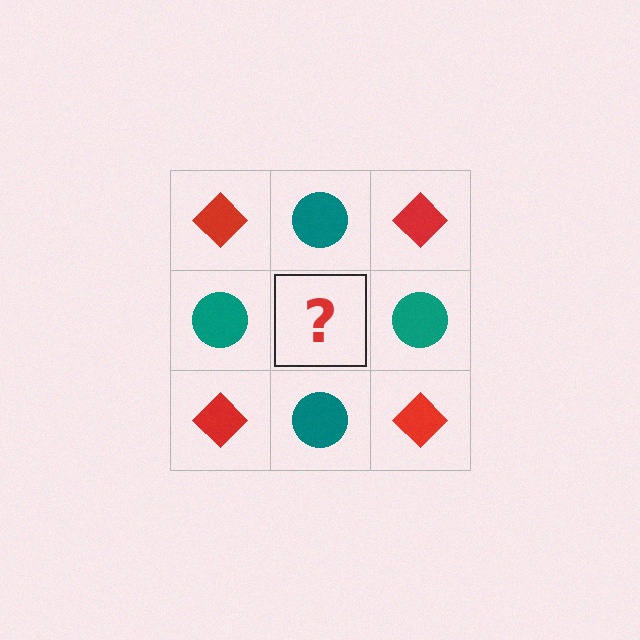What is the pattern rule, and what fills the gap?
The rule is that it alternates red diamond and teal circle in a checkerboard pattern. The gap should be filled with a red diamond.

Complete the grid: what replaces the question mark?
The question mark should be replaced with a red diamond.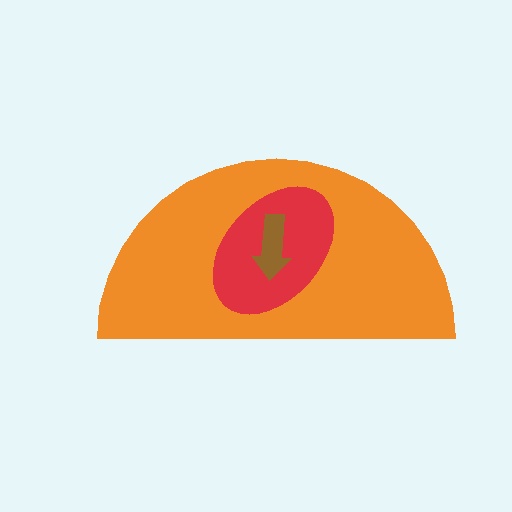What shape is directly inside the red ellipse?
The brown arrow.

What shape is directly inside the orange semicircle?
The red ellipse.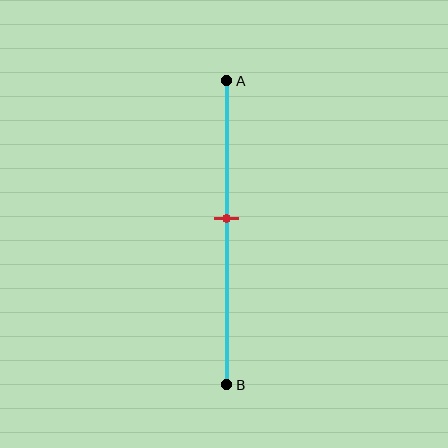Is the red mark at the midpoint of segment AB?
No, the mark is at about 45% from A, not at the 50% midpoint.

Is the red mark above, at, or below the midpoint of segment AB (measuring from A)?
The red mark is above the midpoint of segment AB.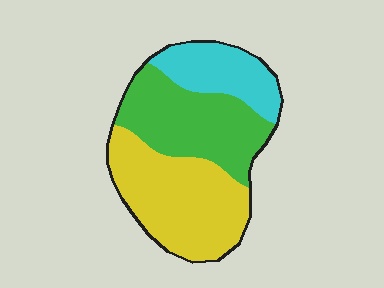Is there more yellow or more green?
Yellow.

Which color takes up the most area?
Yellow, at roughly 45%.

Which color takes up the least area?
Cyan, at roughly 20%.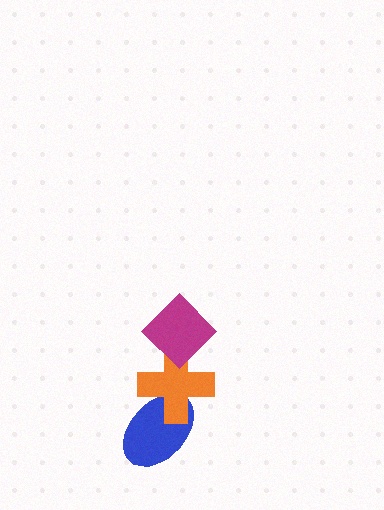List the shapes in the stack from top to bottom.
From top to bottom: the magenta diamond, the orange cross, the blue ellipse.